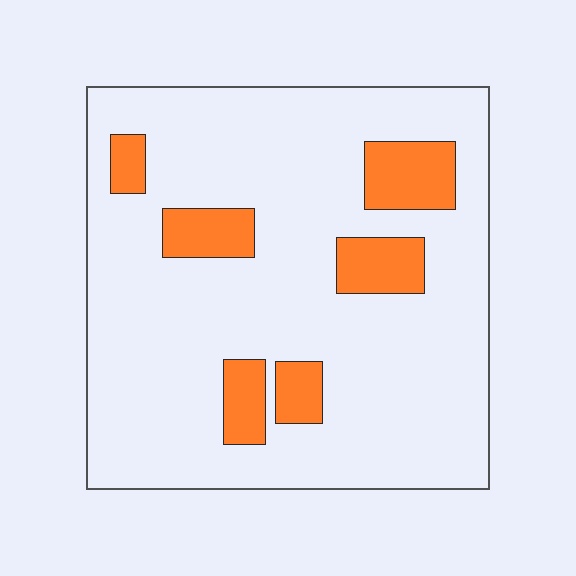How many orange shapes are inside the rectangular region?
6.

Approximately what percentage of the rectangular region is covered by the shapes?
Approximately 15%.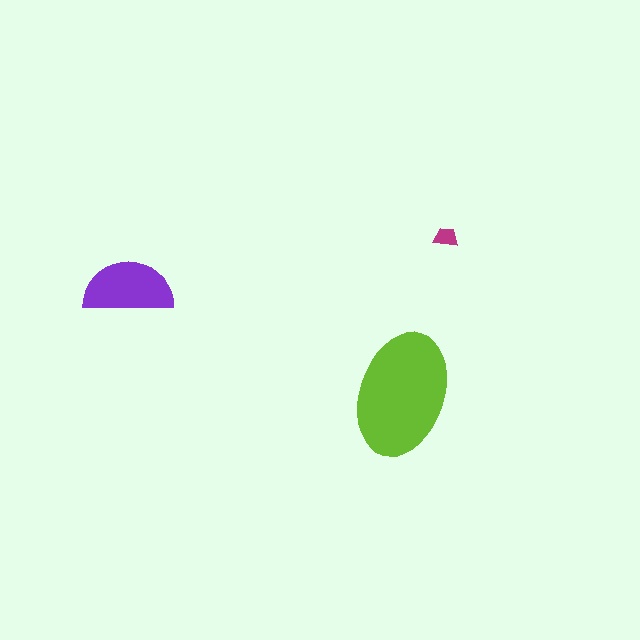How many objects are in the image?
There are 3 objects in the image.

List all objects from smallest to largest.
The magenta trapezoid, the purple semicircle, the lime ellipse.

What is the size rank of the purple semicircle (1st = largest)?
2nd.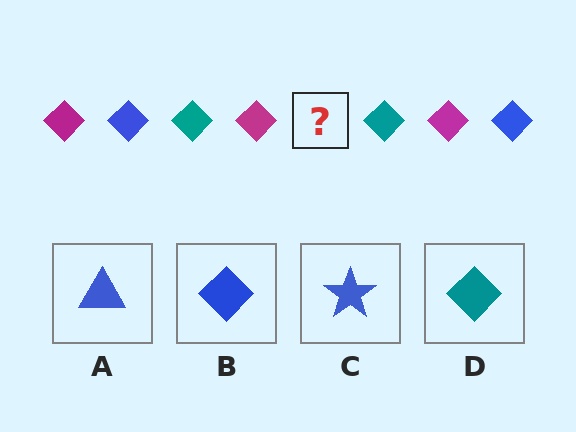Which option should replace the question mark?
Option B.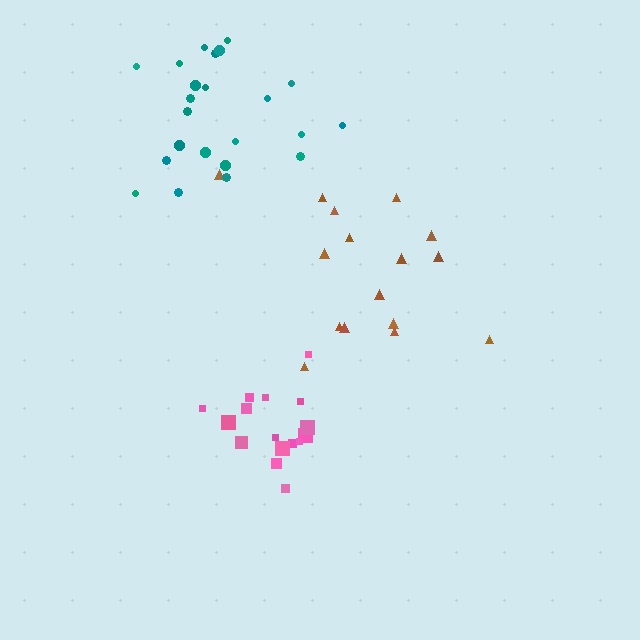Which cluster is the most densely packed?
Pink.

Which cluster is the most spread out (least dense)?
Brown.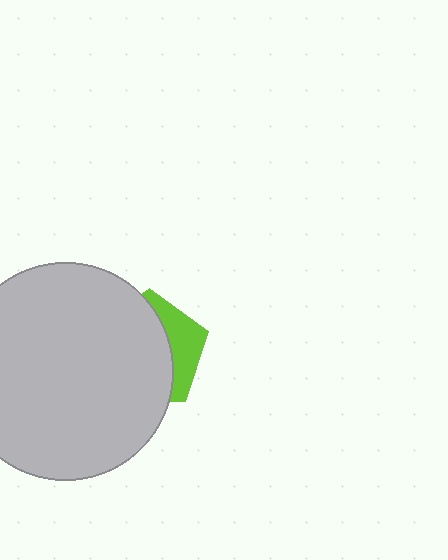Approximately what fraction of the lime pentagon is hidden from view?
Roughly 69% of the lime pentagon is hidden behind the light gray circle.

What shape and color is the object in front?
The object in front is a light gray circle.